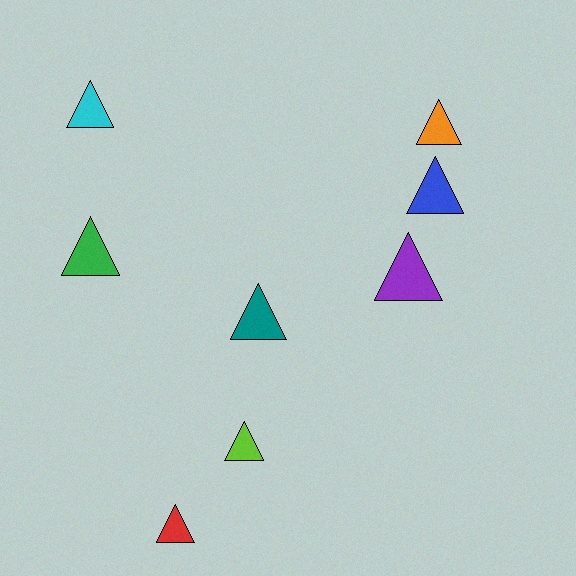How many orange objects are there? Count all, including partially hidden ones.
There is 1 orange object.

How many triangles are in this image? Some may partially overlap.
There are 8 triangles.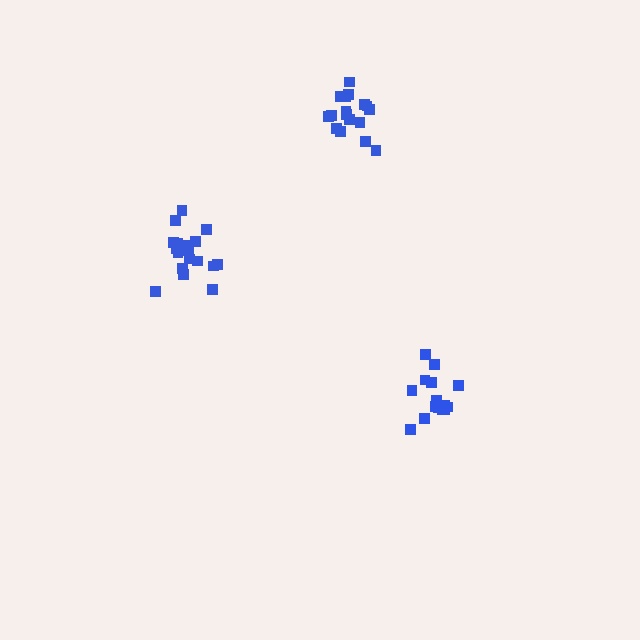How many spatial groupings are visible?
There are 3 spatial groupings.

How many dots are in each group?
Group 1: 18 dots, Group 2: 15 dots, Group 3: 17 dots (50 total).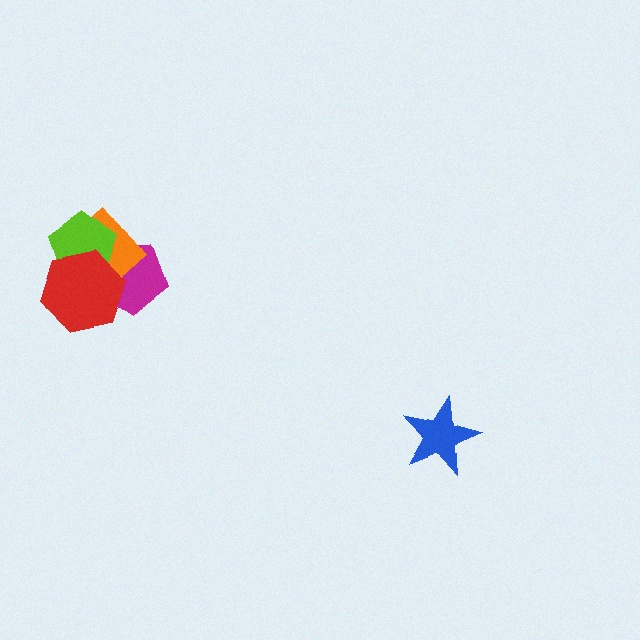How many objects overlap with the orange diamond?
3 objects overlap with the orange diamond.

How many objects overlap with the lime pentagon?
3 objects overlap with the lime pentagon.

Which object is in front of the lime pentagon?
The red hexagon is in front of the lime pentagon.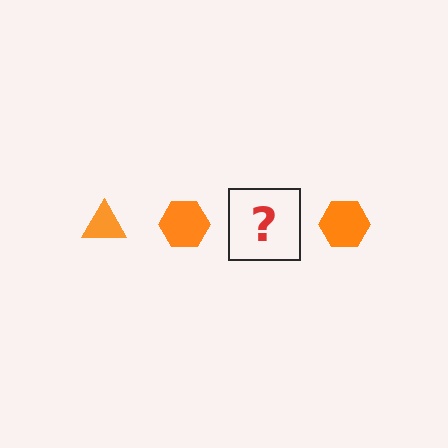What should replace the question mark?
The question mark should be replaced with an orange triangle.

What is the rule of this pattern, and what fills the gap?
The rule is that the pattern cycles through triangle, hexagon shapes in orange. The gap should be filled with an orange triangle.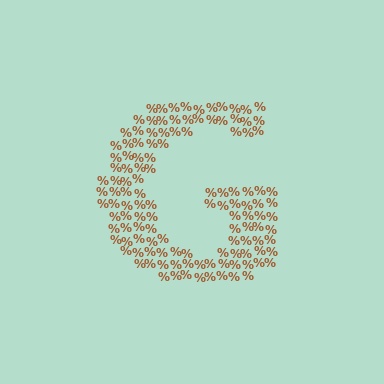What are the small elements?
The small elements are percent signs.